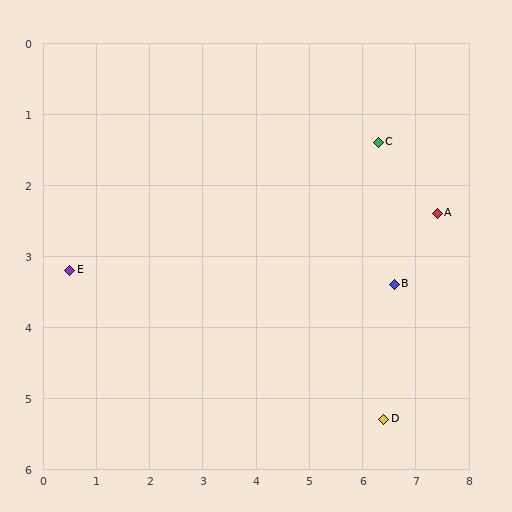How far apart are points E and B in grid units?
Points E and B are about 6.1 grid units apart.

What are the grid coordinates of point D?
Point D is at approximately (6.4, 5.3).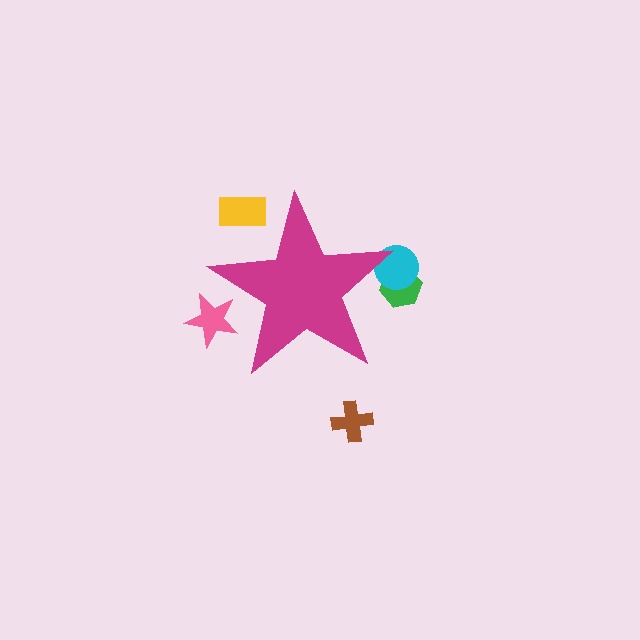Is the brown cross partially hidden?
No, the brown cross is fully visible.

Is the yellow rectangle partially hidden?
Yes, the yellow rectangle is partially hidden behind the magenta star.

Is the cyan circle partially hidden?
Yes, the cyan circle is partially hidden behind the magenta star.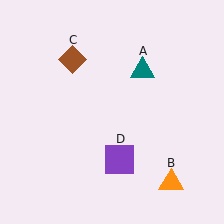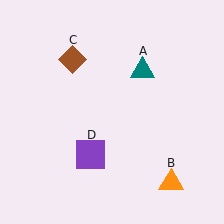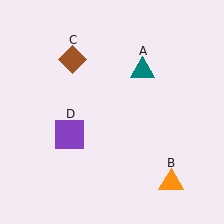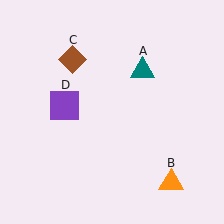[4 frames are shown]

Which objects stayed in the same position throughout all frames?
Teal triangle (object A) and orange triangle (object B) and brown diamond (object C) remained stationary.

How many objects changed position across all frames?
1 object changed position: purple square (object D).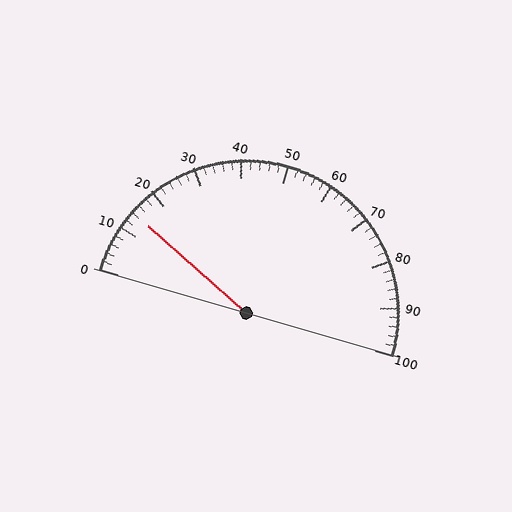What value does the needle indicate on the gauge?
The needle indicates approximately 14.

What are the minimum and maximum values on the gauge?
The gauge ranges from 0 to 100.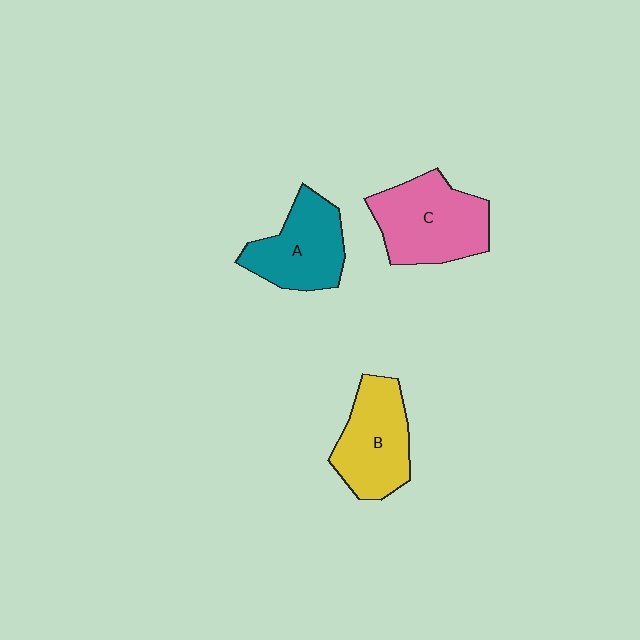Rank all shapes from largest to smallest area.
From largest to smallest: C (pink), B (yellow), A (teal).